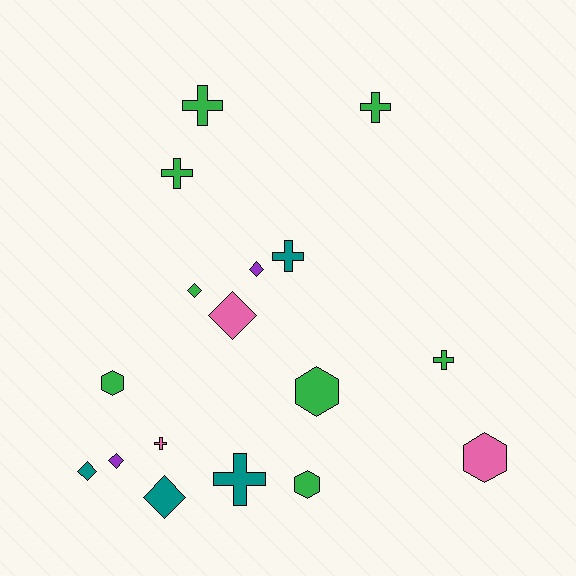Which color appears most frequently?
Green, with 8 objects.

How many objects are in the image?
There are 17 objects.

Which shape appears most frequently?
Cross, with 7 objects.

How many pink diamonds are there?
There is 1 pink diamond.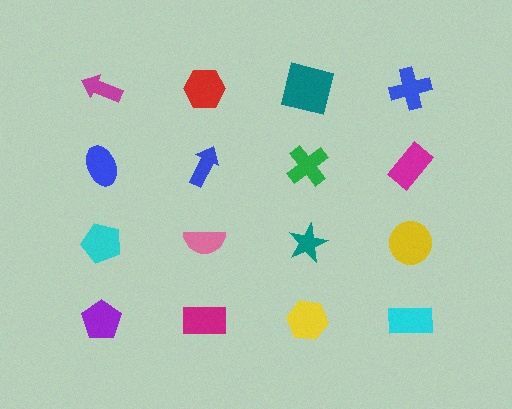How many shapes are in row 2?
4 shapes.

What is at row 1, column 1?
A magenta arrow.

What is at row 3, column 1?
A cyan pentagon.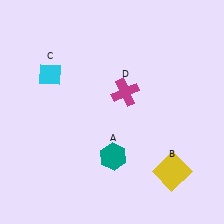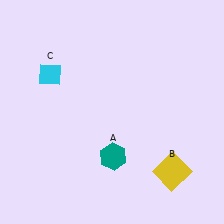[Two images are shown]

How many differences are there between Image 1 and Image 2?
There is 1 difference between the two images.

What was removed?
The magenta cross (D) was removed in Image 2.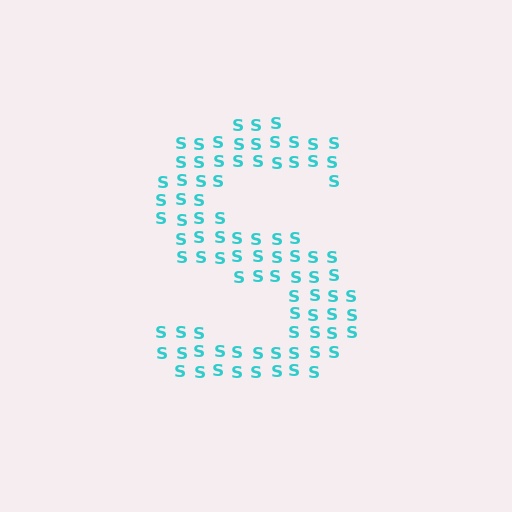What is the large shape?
The large shape is the letter S.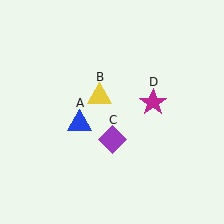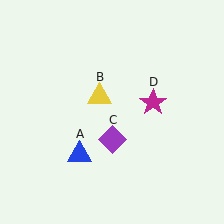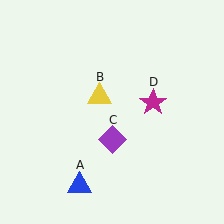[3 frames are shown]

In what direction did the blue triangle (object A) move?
The blue triangle (object A) moved down.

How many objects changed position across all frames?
1 object changed position: blue triangle (object A).